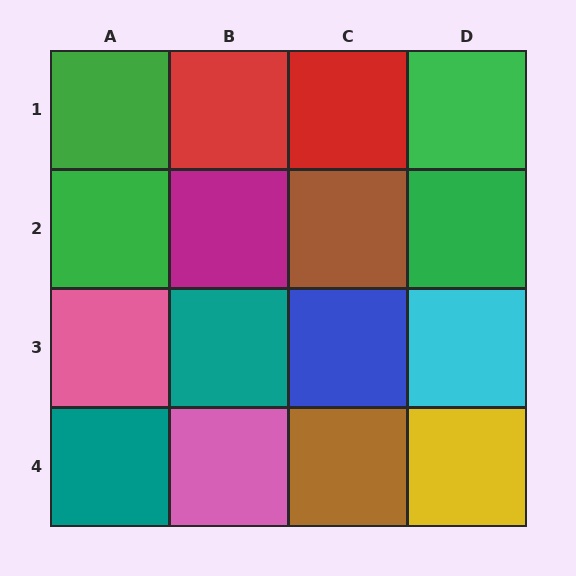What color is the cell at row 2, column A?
Green.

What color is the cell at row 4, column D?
Yellow.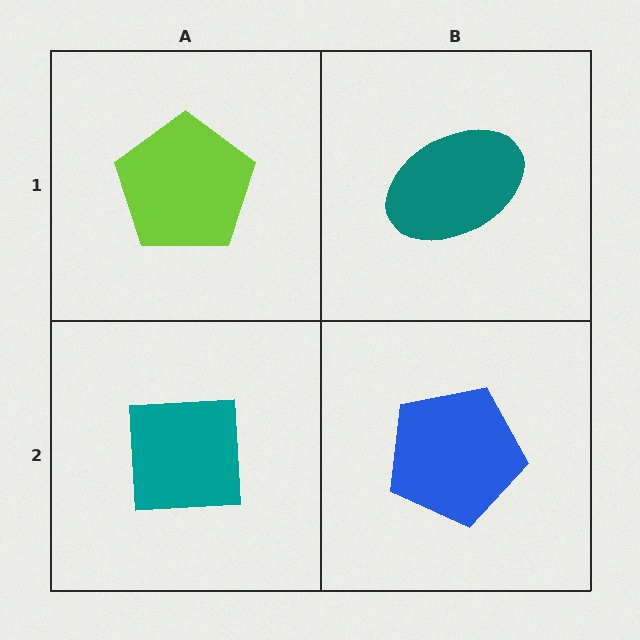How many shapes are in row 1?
2 shapes.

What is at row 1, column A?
A lime pentagon.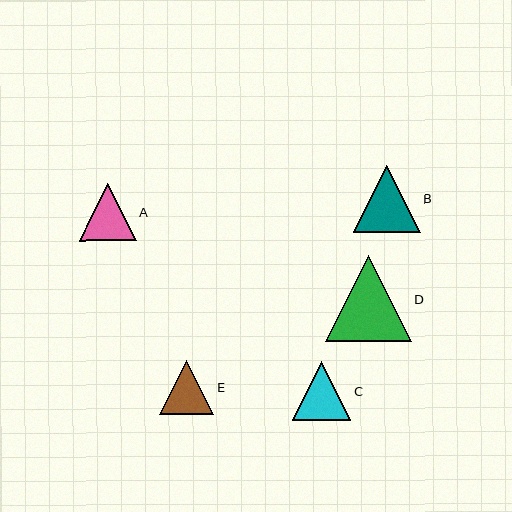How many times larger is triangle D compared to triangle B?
Triangle D is approximately 1.3 times the size of triangle B.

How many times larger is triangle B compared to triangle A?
Triangle B is approximately 1.2 times the size of triangle A.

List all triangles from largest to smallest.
From largest to smallest: D, B, C, A, E.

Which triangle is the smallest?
Triangle E is the smallest with a size of approximately 54 pixels.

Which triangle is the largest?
Triangle D is the largest with a size of approximately 86 pixels.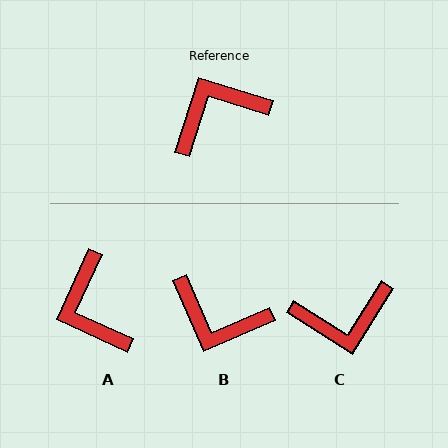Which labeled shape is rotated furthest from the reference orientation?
C, about 165 degrees away.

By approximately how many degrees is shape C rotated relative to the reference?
Approximately 165 degrees counter-clockwise.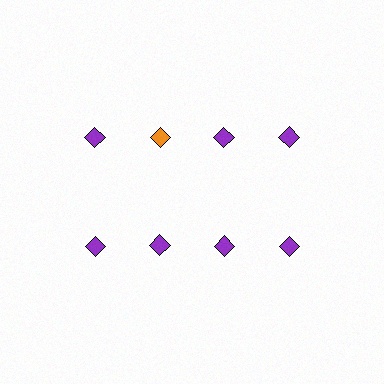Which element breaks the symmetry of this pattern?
The orange diamond in the top row, second from left column breaks the symmetry. All other shapes are purple diamonds.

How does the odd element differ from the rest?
It has a different color: orange instead of purple.